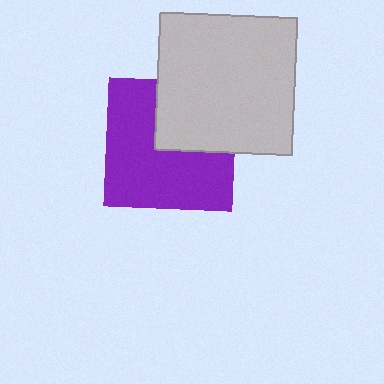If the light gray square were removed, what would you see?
You would see the complete purple square.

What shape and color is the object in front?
The object in front is a light gray square.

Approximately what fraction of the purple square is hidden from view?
Roughly 34% of the purple square is hidden behind the light gray square.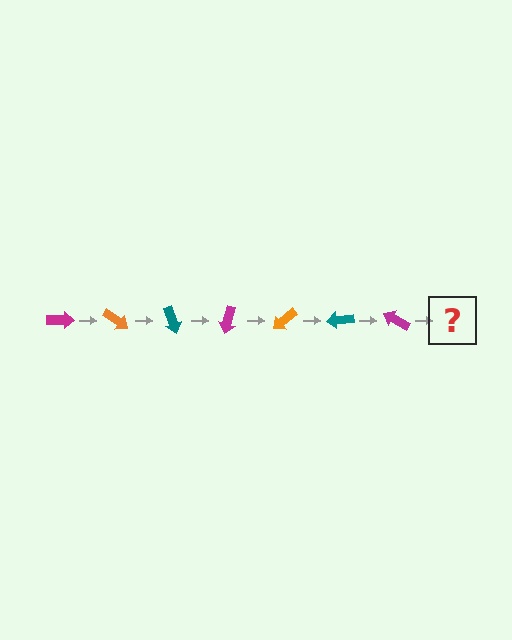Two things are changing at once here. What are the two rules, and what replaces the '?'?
The two rules are that it rotates 35 degrees each step and the color cycles through magenta, orange, and teal. The '?' should be an orange arrow, rotated 245 degrees from the start.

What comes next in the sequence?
The next element should be an orange arrow, rotated 245 degrees from the start.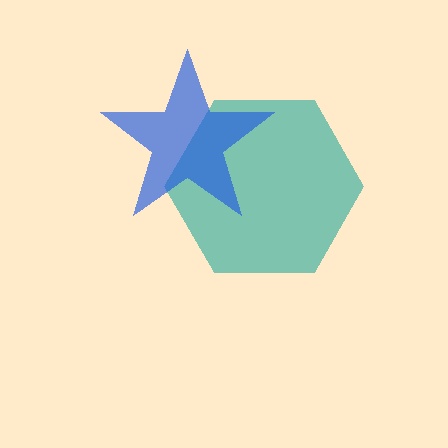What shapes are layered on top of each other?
The layered shapes are: a teal hexagon, a blue star.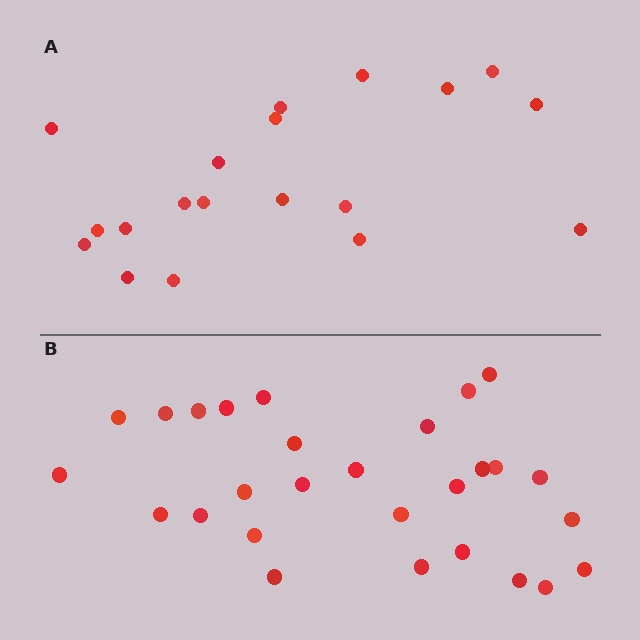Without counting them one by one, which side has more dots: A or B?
Region B (the bottom region) has more dots.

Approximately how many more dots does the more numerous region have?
Region B has roughly 8 or so more dots than region A.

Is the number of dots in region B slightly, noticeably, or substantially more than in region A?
Region B has substantially more. The ratio is roughly 1.5 to 1.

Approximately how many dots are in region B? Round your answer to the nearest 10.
About 30 dots. (The exact count is 28, which rounds to 30.)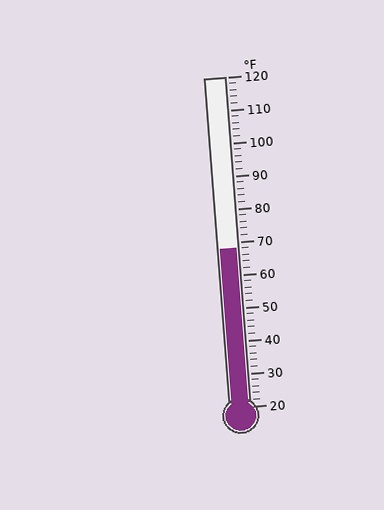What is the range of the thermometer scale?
The thermometer scale ranges from 20°F to 120°F.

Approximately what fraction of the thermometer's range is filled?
The thermometer is filled to approximately 50% of its range.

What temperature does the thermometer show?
The thermometer shows approximately 68°F.